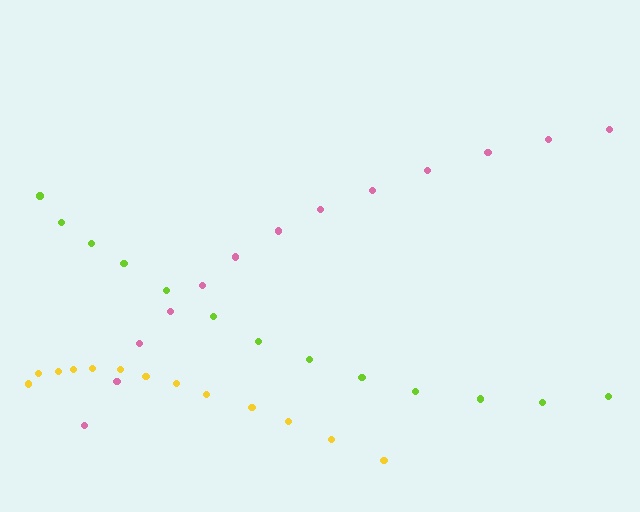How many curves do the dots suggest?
There are 3 distinct paths.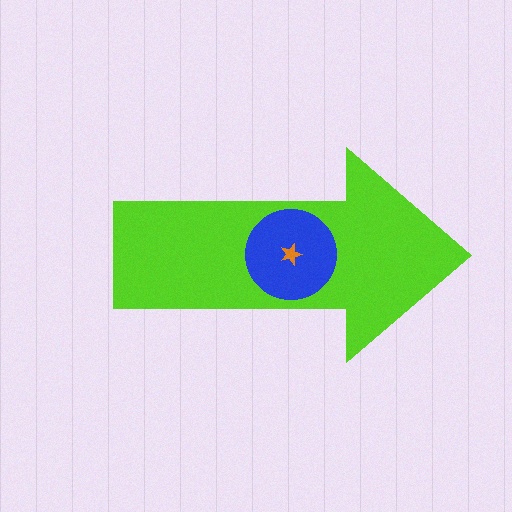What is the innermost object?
The orange star.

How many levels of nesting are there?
3.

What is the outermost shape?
The lime arrow.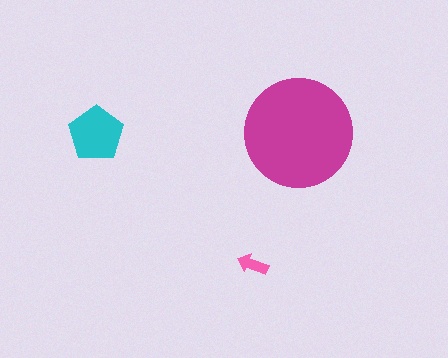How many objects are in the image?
There are 3 objects in the image.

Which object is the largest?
The magenta circle.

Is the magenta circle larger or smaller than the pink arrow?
Larger.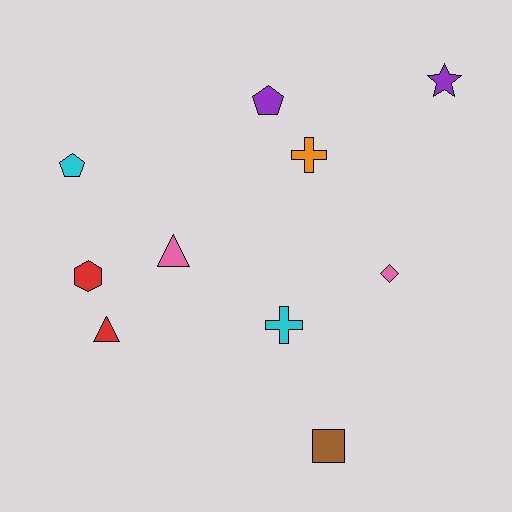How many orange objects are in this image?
There is 1 orange object.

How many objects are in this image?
There are 10 objects.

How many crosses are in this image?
There are 2 crosses.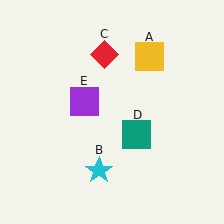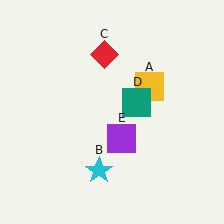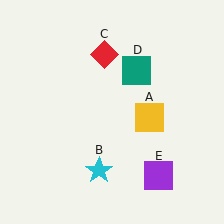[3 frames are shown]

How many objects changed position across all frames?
3 objects changed position: yellow square (object A), teal square (object D), purple square (object E).